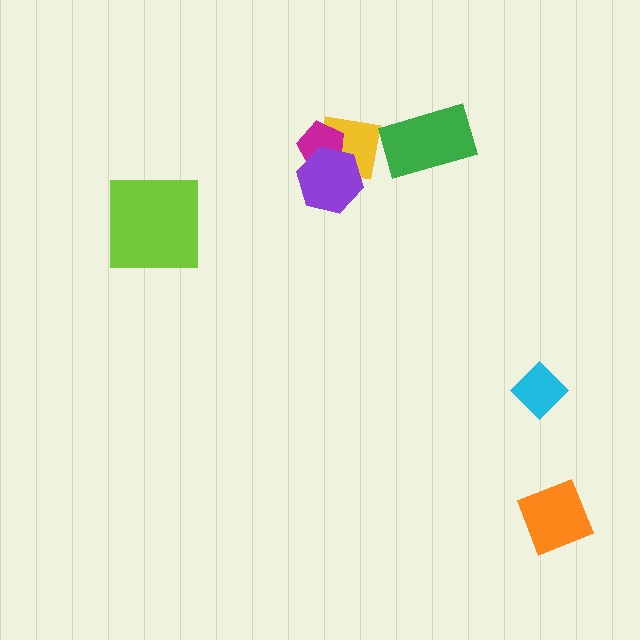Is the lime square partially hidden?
No, no other shape covers it.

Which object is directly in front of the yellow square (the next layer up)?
The magenta pentagon is directly in front of the yellow square.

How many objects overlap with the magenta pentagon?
2 objects overlap with the magenta pentagon.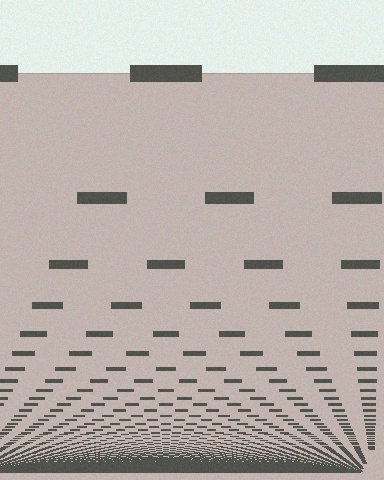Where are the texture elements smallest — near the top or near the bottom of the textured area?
Near the bottom.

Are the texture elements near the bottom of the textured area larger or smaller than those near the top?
Smaller. The gradient is inverted — elements near the bottom are smaller and denser.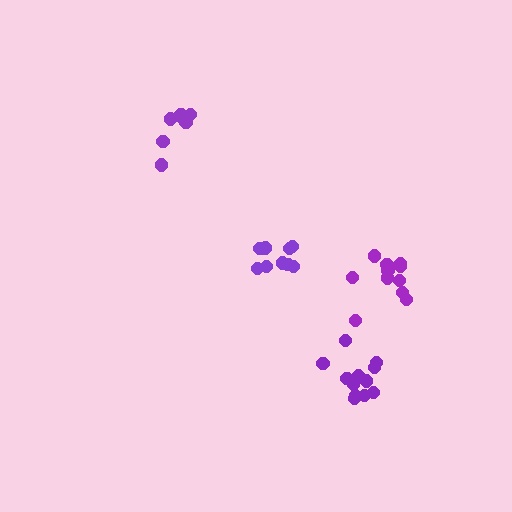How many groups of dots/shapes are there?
There are 4 groups.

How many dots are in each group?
Group 1: 12 dots, Group 2: 7 dots, Group 3: 9 dots, Group 4: 11 dots (39 total).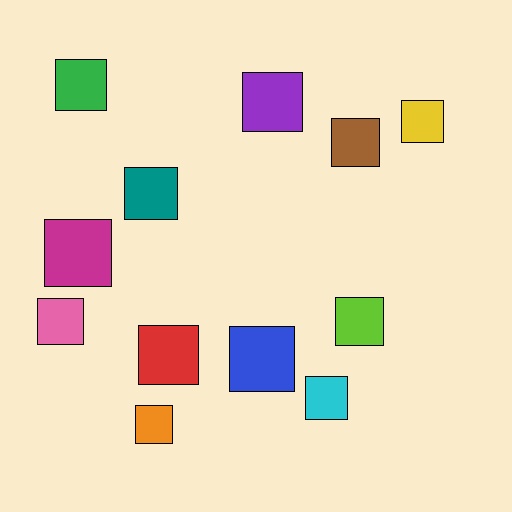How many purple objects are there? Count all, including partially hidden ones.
There is 1 purple object.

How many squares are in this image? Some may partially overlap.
There are 12 squares.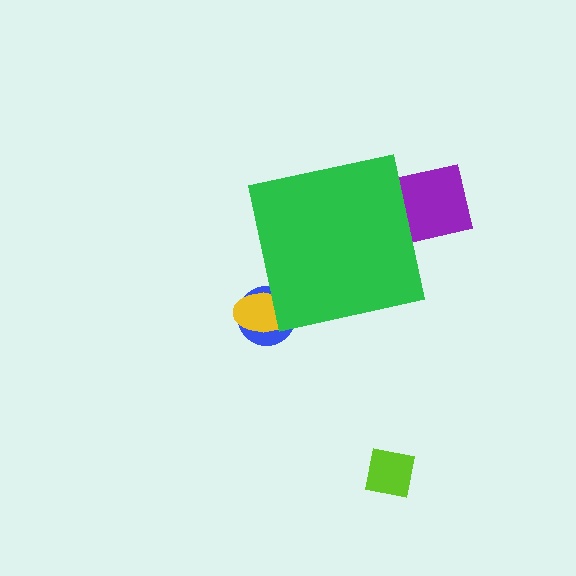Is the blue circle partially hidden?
Yes, the blue circle is partially hidden behind the green square.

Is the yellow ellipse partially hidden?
Yes, the yellow ellipse is partially hidden behind the green square.